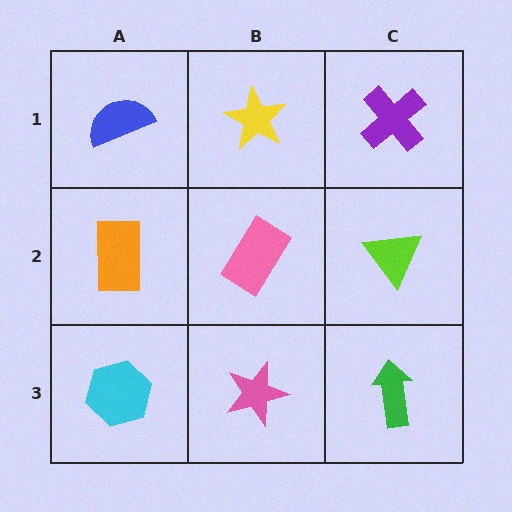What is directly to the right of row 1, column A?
A yellow star.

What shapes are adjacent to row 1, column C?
A lime triangle (row 2, column C), a yellow star (row 1, column B).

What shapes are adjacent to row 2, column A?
A blue semicircle (row 1, column A), a cyan hexagon (row 3, column A), a pink rectangle (row 2, column B).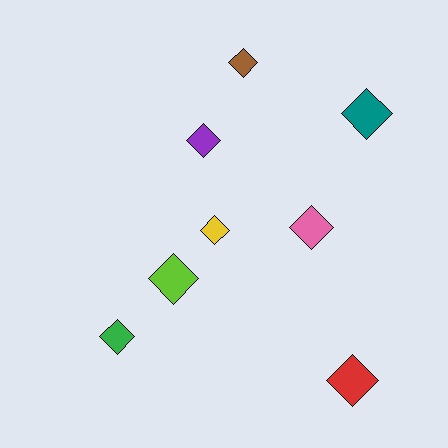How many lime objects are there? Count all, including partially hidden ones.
There is 1 lime object.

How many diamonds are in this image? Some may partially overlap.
There are 8 diamonds.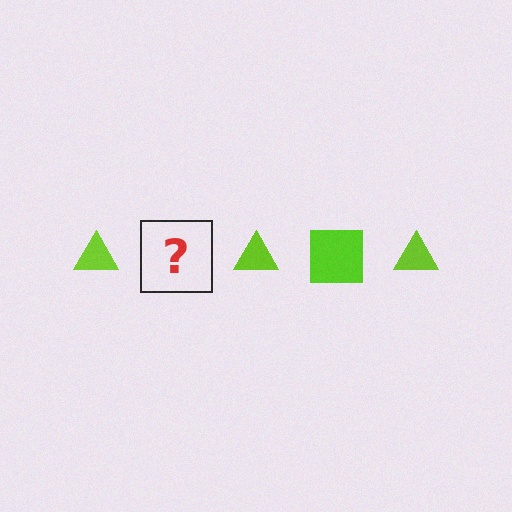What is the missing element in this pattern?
The missing element is a lime square.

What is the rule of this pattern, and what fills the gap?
The rule is that the pattern cycles through triangle, square shapes in lime. The gap should be filled with a lime square.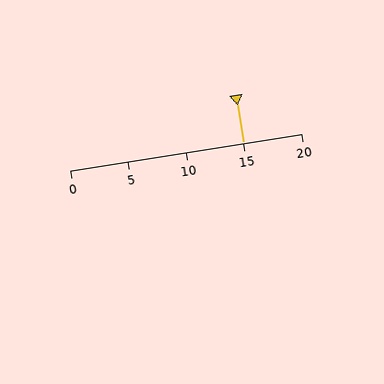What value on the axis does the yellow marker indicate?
The marker indicates approximately 15.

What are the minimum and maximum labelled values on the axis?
The axis runs from 0 to 20.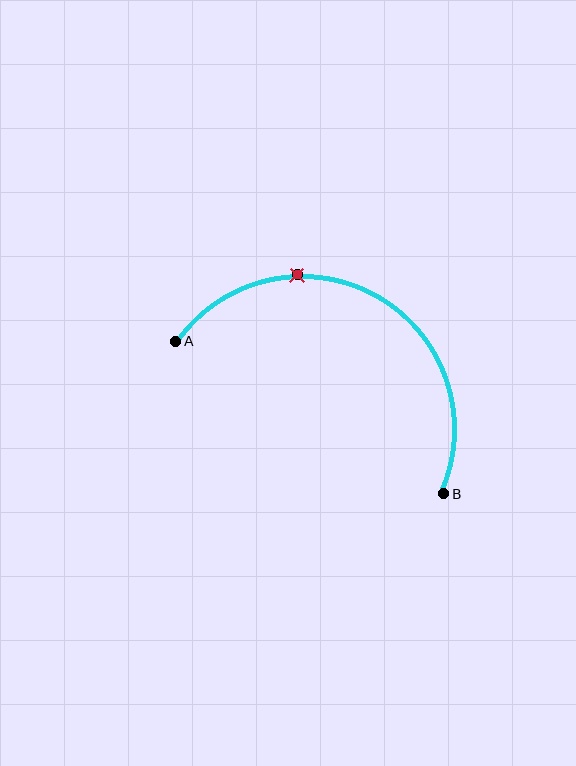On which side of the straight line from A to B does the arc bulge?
The arc bulges above the straight line connecting A and B.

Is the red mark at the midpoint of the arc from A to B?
No. The red mark lies on the arc but is closer to endpoint A. The arc midpoint would be at the point on the curve equidistant along the arc from both A and B.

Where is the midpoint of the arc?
The arc midpoint is the point on the curve farthest from the straight line joining A and B. It sits above that line.